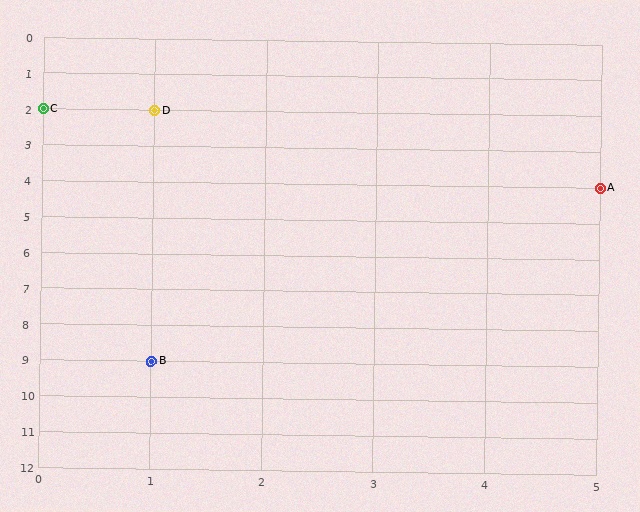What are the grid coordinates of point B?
Point B is at grid coordinates (1, 9).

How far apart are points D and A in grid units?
Points D and A are 4 columns and 2 rows apart (about 4.5 grid units diagonally).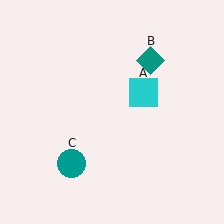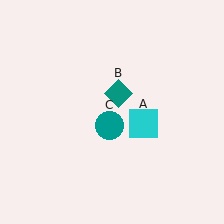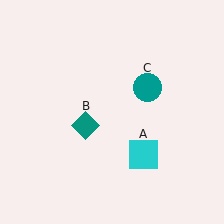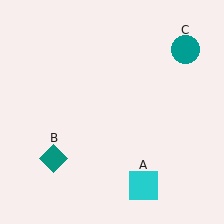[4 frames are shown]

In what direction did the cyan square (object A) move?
The cyan square (object A) moved down.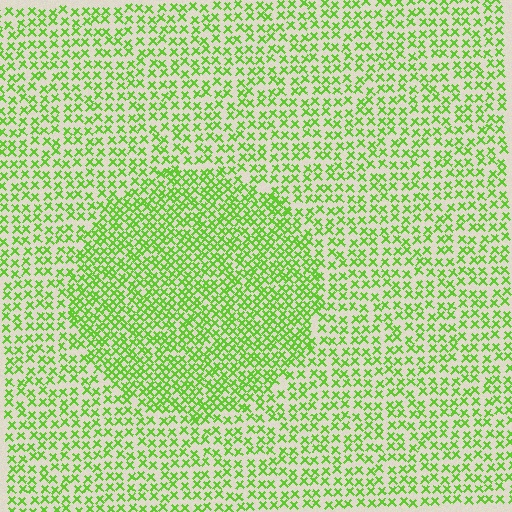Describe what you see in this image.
The image contains small lime elements arranged at two different densities. A circle-shaped region is visible where the elements are more densely packed than the surrounding area.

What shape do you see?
I see a circle.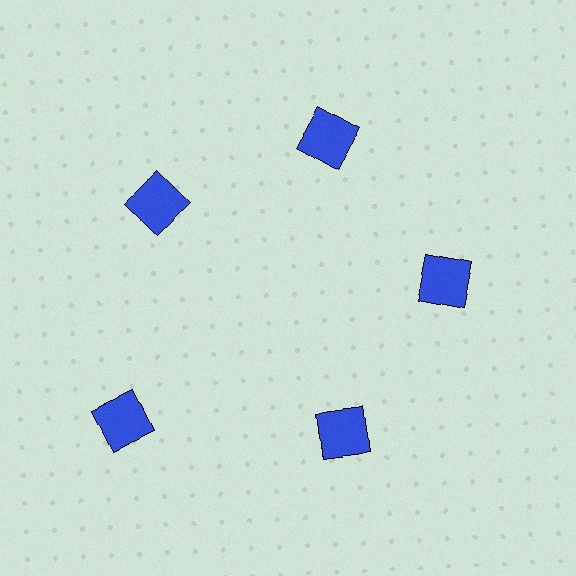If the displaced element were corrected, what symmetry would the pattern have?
It would have 5-fold rotational symmetry — the pattern would map onto itself every 72 degrees.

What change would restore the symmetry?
The symmetry would be restored by moving it inward, back onto the ring so that all 5 squares sit at equal angles and equal distance from the center.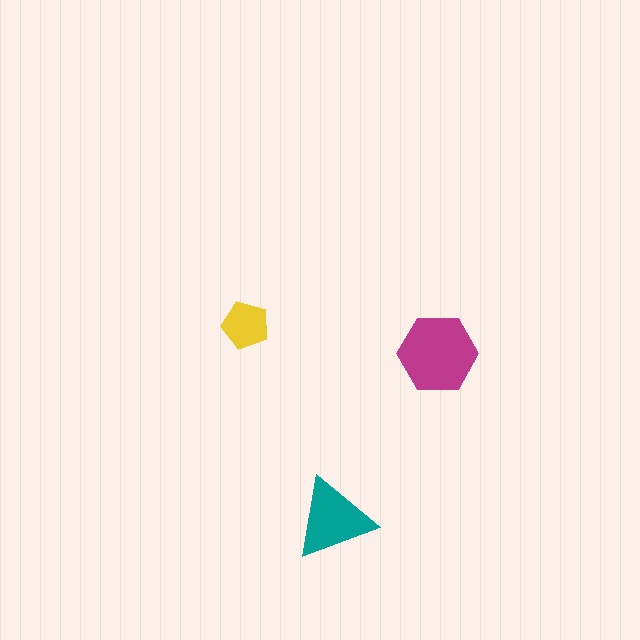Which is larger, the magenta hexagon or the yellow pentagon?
The magenta hexagon.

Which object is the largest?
The magenta hexagon.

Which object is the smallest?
The yellow pentagon.